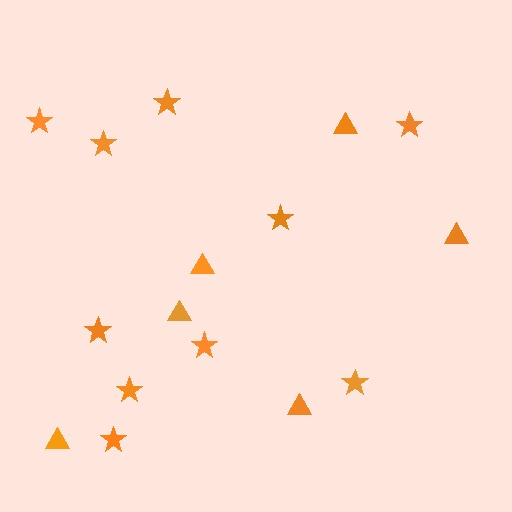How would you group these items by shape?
There are 2 groups: one group of stars (10) and one group of triangles (6).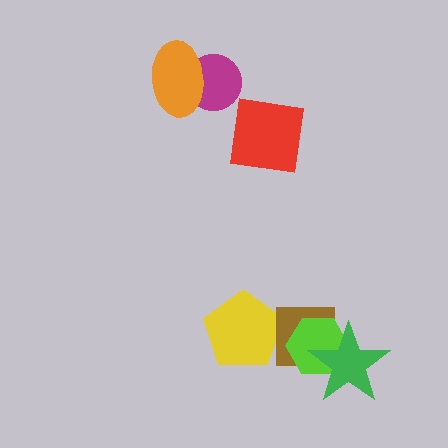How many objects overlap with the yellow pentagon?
1 object overlaps with the yellow pentagon.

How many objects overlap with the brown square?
3 objects overlap with the brown square.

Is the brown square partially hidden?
Yes, it is partially covered by another shape.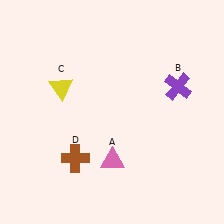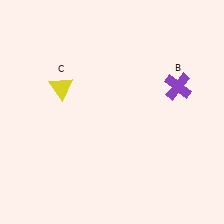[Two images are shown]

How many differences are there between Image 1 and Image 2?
There are 2 differences between the two images.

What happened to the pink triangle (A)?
The pink triangle (A) was removed in Image 2. It was in the bottom-right area of Image 1.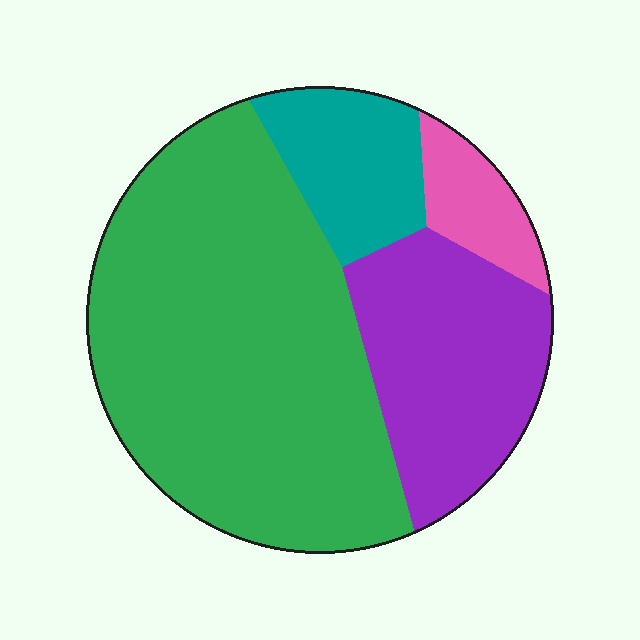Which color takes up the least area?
Pink, at roughly 5%.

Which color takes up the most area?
Green, at roughly 55%.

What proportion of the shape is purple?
Purple covers around 25% of the shape.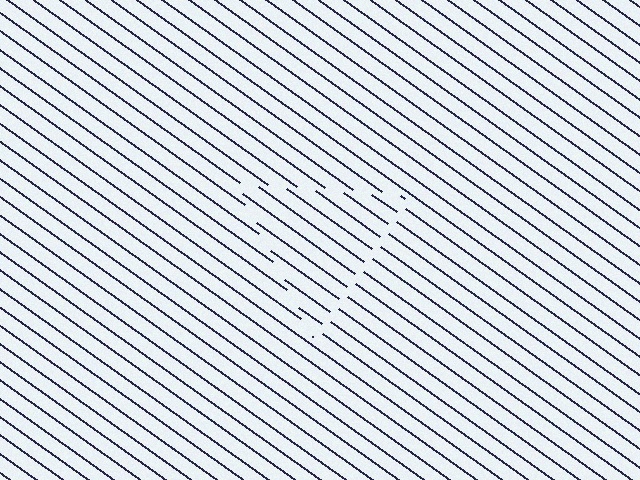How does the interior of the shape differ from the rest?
The interior of the shape contains the same grating, shifted by half a period — the contour is defined by the phase discontinuity where line-ends from the inner and outer gratings abut.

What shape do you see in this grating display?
An illusory triangle. The interior of the shape contains the same grating, shifted by half a period — the contour is defined by the phase discontinuity where line-ends from the inner and outer gratings abut.